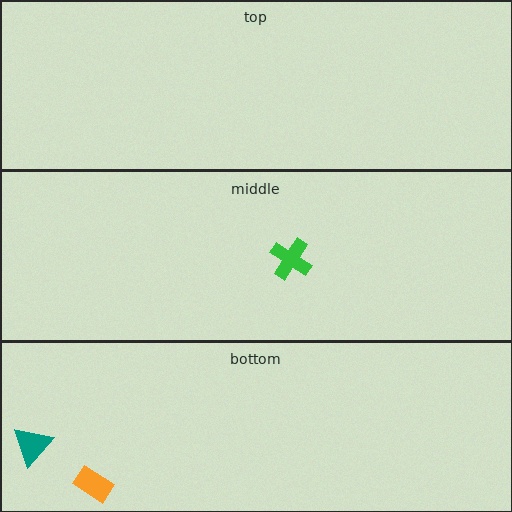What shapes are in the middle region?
The green cross.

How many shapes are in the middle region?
1.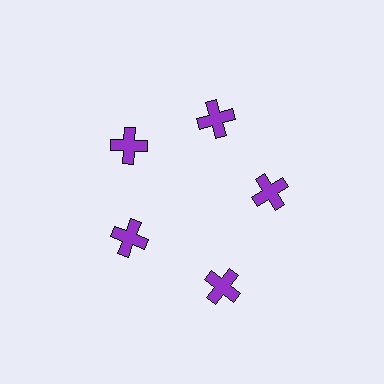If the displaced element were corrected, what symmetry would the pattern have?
It would have 5-fold rotational symmetry — the pattern would map onto itself every 72 degrees.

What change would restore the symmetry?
The symmetry would be restored by moving it inward, back onto the ring so that all 5 crosses sit at equal angles and equal distance from the center.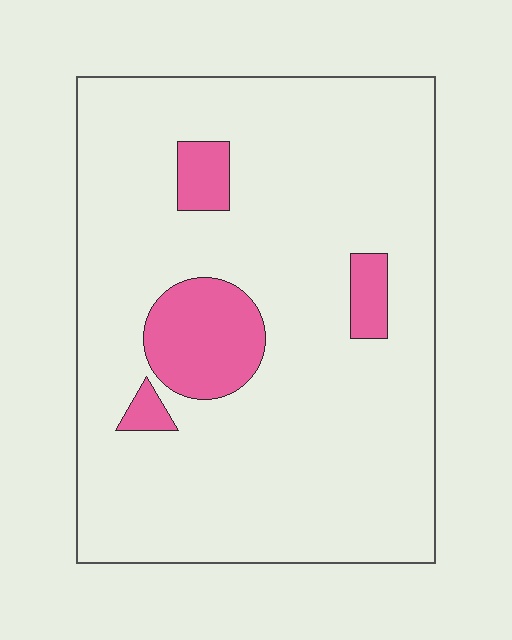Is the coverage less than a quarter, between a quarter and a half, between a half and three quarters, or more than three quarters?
Less than a quarter.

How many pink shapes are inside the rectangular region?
4.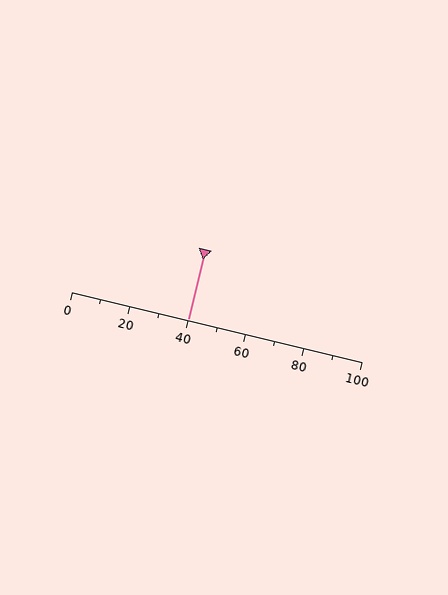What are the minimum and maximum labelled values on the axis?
The axis runs from 0 to 100.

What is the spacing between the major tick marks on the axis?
The major ticks are spaced 20 apart.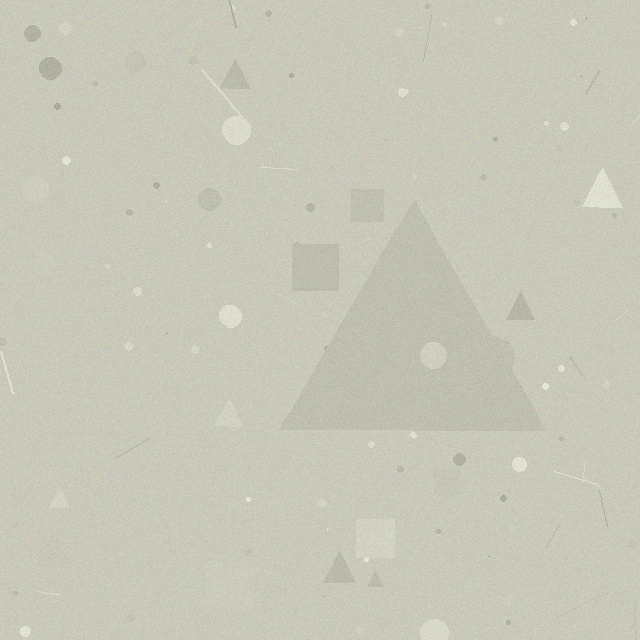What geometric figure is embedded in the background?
A triangle is embedded in the background.